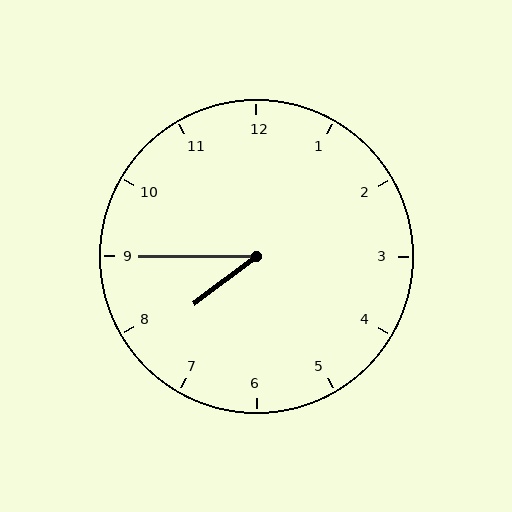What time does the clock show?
7:45.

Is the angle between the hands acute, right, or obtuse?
It is acute.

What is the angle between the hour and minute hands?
Approximately 38 degrees.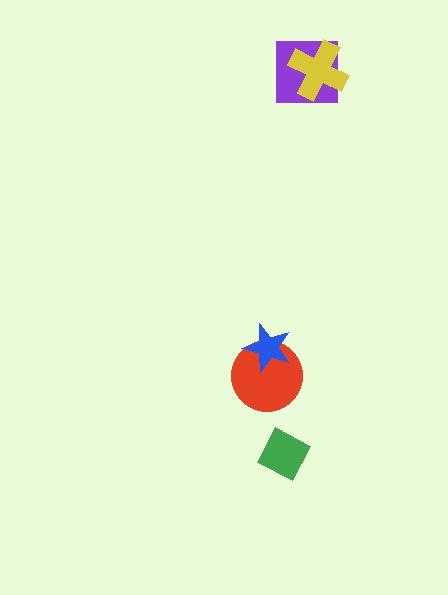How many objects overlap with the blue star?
1 object overlaps with the blue star.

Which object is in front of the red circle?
The blue star is in front of the red circle.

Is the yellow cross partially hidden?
No, no other shape covers it.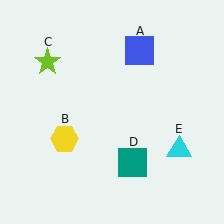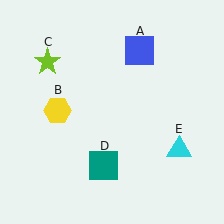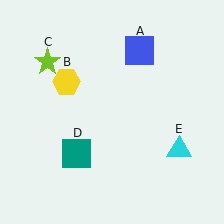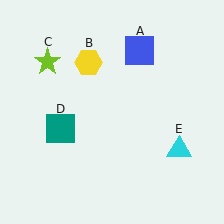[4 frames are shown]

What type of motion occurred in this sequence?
The yellow hexagon (object B), teal square (object D) rotated clockwise around the center of the scene.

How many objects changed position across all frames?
2 objects changed position: yellow hexagon (object B), teal square (object D).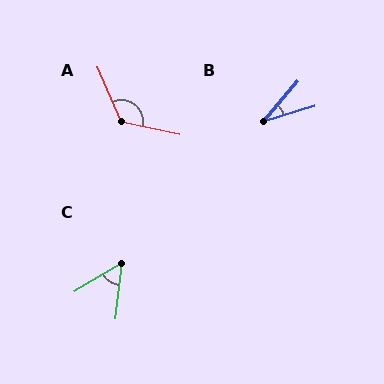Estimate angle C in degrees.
Approximately 52 degrees.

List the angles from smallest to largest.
B (32°), C (52°), A (126°).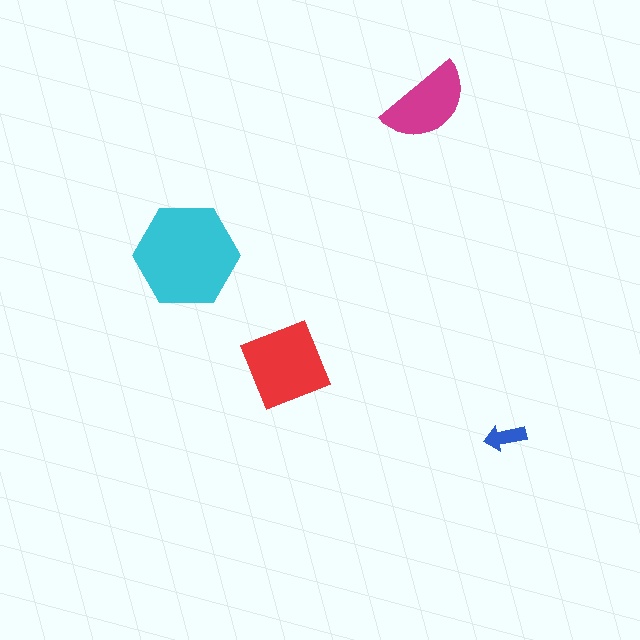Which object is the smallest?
The blue arrow.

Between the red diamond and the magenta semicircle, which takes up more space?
The red diamond.